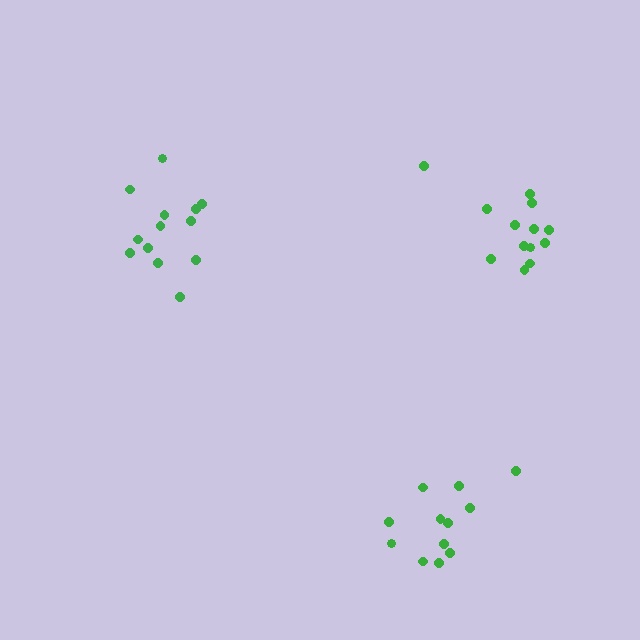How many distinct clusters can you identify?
There are 3 distinct clusters.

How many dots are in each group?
Group 1: 13 dots, Group 2: 13 dots, Group 3: 12 dots (38 total).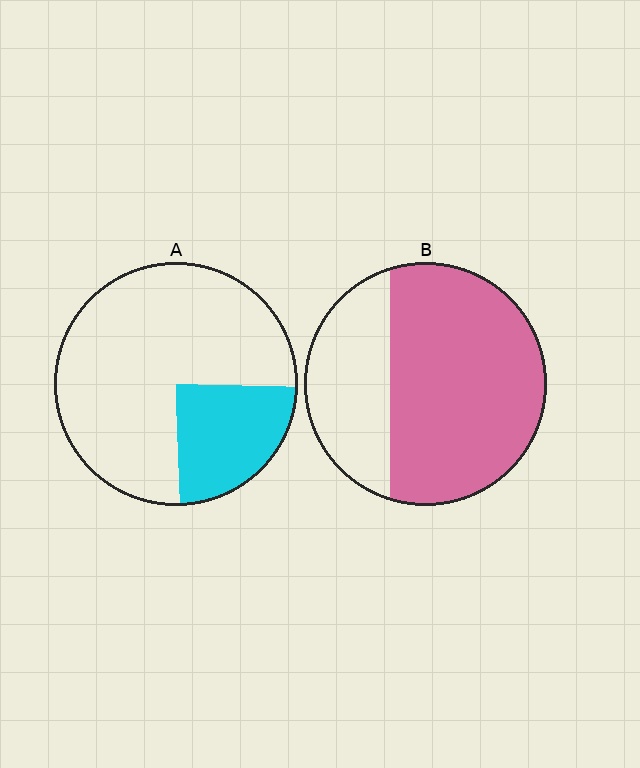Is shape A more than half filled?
No.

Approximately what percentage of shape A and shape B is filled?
A is approximately 25% and B is approximately 70%.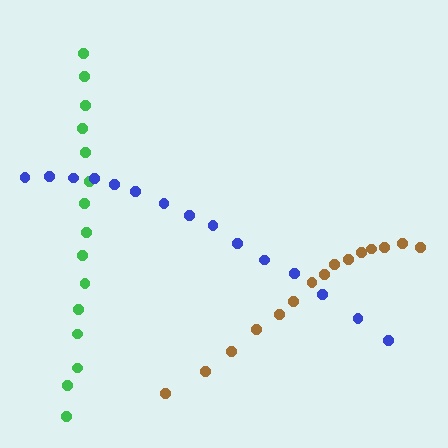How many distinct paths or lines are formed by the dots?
There are 3 distinct paths.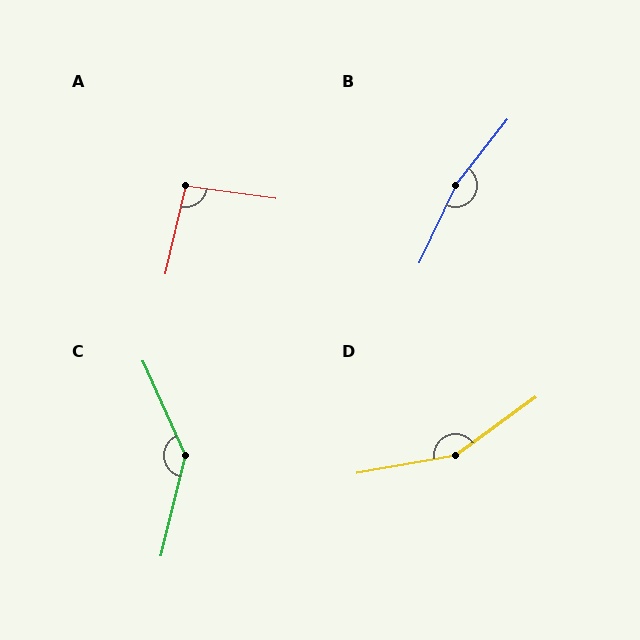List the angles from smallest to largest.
A (95°), C (142°), D (154°), B (167°).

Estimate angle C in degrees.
Approximately 142 degrees.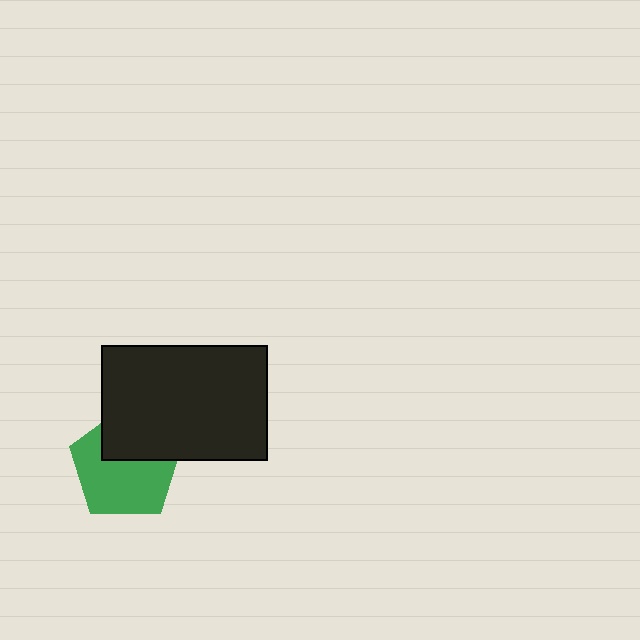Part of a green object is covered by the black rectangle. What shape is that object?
It is a pentagon.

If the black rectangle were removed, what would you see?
You would see the complete green pentagon.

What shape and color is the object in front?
The object in front is a black rectangle.